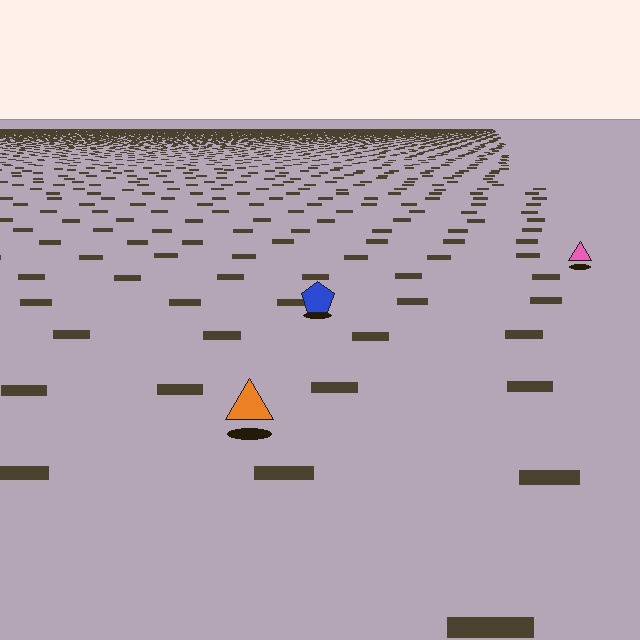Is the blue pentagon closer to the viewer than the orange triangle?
No. The orange triangle is closer — you can tell from the texture gradient: the ground texture is coarser near it.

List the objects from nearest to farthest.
From nearest to farthest: the orange triangle, the blue pentagon, the pink triangle.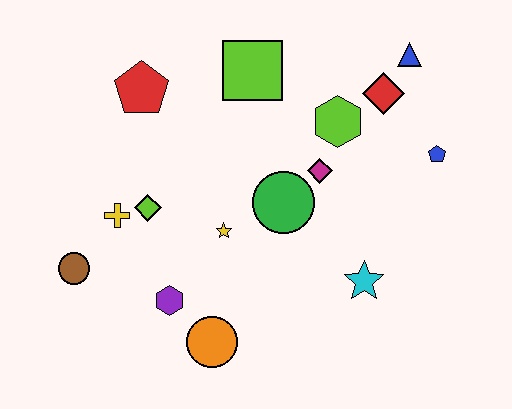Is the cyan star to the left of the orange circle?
No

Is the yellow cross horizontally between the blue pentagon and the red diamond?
No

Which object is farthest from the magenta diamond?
The brown circle is farthest from the magenta diamond.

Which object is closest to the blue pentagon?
The red diamond is closest to the blue pentagon.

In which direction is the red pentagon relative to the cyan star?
The red pentagon is to the left of the cyan star.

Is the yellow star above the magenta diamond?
No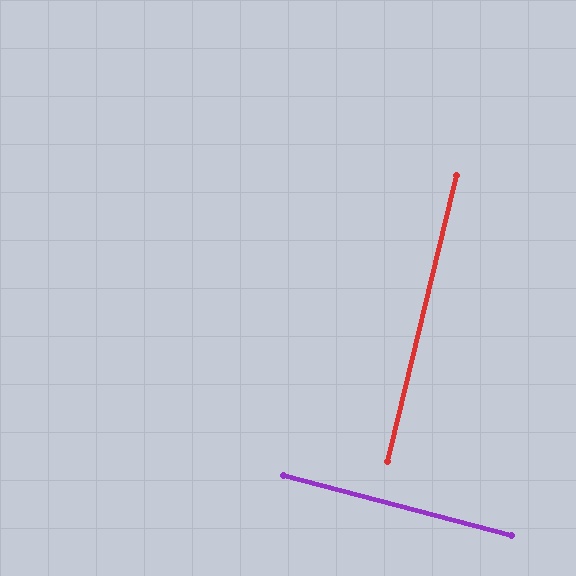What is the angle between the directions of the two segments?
Approximately 89 degrees.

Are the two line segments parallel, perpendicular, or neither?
Perpendicular — they meet at approximately 89°.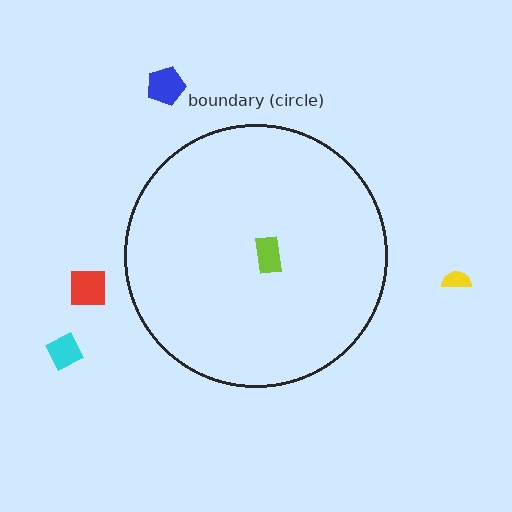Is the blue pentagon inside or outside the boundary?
Outside.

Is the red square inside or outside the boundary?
Outside.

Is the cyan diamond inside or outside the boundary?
Outside.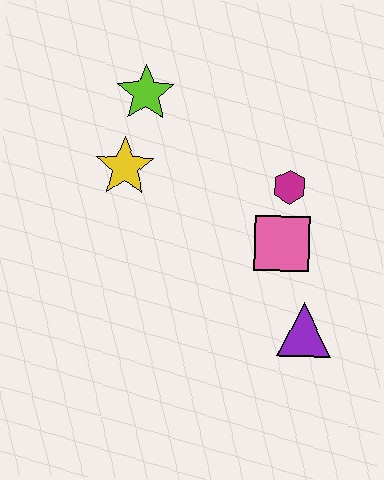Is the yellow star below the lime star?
Yes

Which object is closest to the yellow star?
The lime star is closest to the yellow star.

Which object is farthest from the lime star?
The purple triangle is farthest from the lime star.